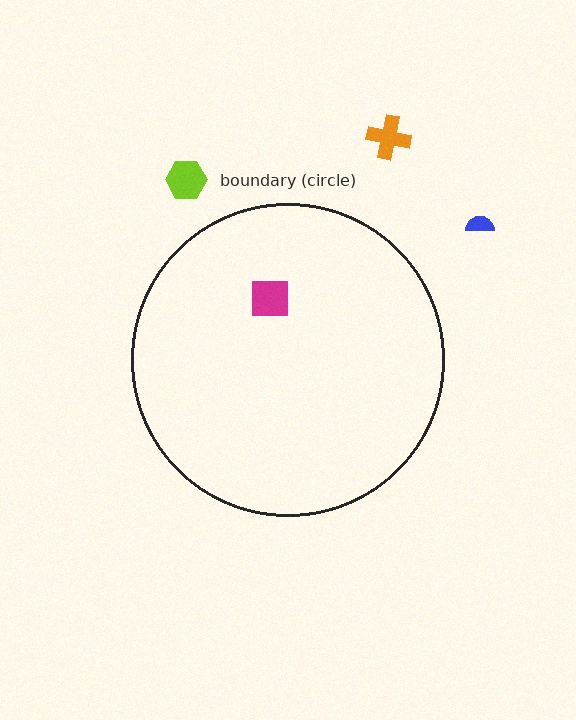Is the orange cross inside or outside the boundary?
Outside.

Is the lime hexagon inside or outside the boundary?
Outside.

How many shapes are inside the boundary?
1 inside, 3 outside.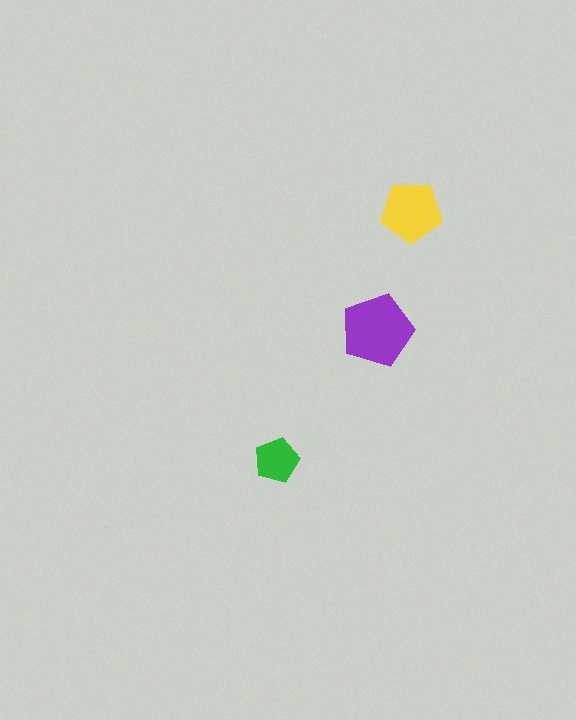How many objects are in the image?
There are 3 objects in the image.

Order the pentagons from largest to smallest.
the purple one, the yellow one, the green one.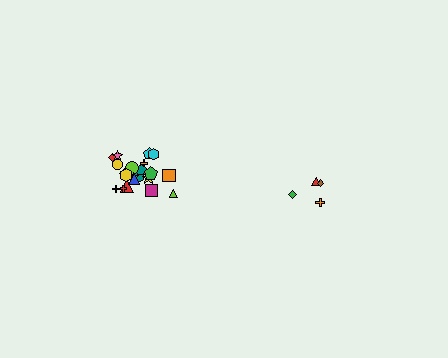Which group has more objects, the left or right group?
The left group.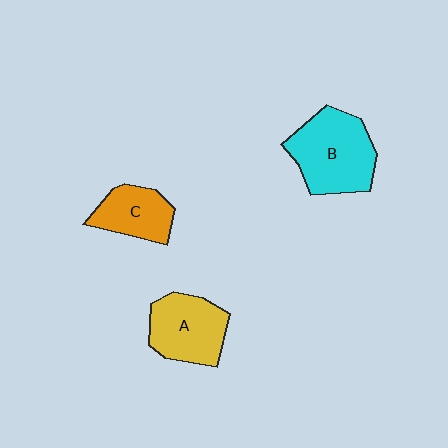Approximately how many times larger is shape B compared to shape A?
Approximately 1.3 times.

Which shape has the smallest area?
Shape C (orange).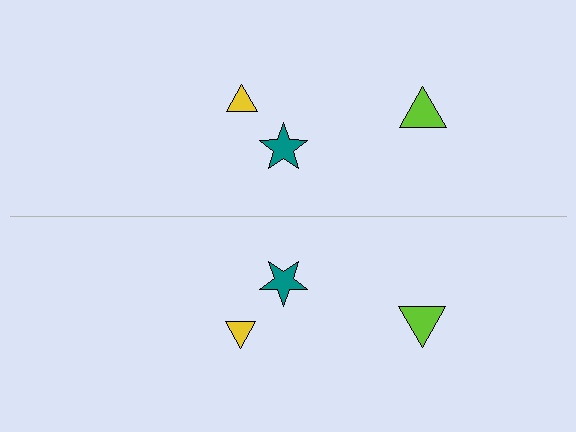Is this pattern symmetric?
Yes, this pattern has bilateral (reflection) symmetry.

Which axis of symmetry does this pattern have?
The pattern has a horizontal axis of symmetry running through the center of the image.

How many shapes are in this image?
There are 6 shapes in this image.